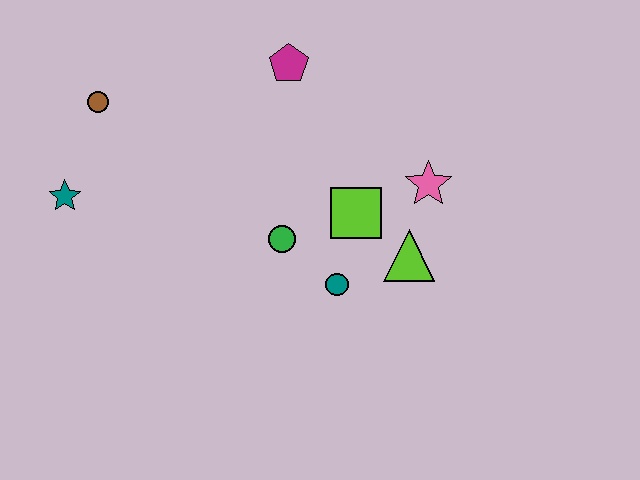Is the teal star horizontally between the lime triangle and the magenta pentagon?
No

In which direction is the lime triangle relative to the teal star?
The lime triangle is to the right of the teal star.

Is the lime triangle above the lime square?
No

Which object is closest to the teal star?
The brown circle is closest to the teal star.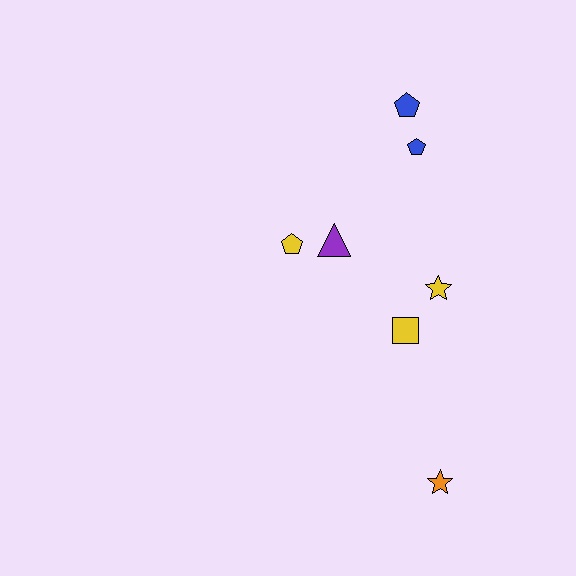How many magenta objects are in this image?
There are no magenta objects.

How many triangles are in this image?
There is 1 triangle.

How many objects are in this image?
There are 7 objects.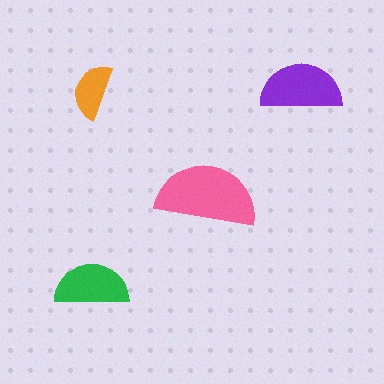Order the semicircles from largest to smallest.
the pink one, the purple one, the green one, the orange one.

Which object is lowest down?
The green semicircle is bottommost.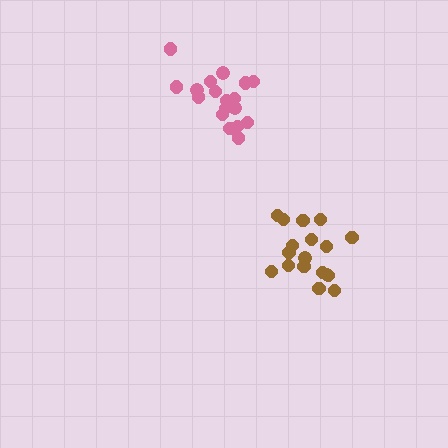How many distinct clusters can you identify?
There are 2 distinct clusters.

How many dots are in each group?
Group 1: 18 dots, Group 2: 18 dots (36 total).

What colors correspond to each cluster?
The clusters are colored: brown, pink.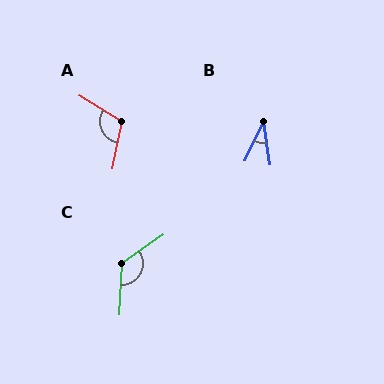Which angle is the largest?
C, at approximately 127 degrees.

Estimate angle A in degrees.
Approximately 111 degrees.